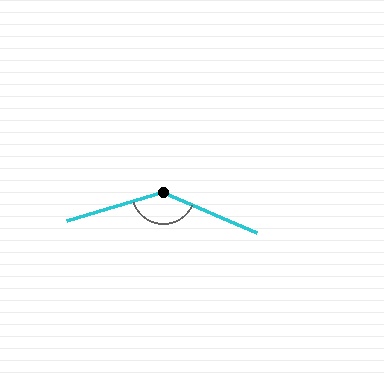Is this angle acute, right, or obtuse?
It is obtuse.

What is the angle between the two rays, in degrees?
Approximately 140 degrees.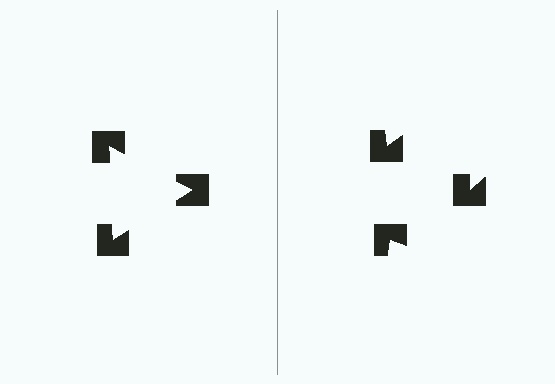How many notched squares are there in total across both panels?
6 — 3 on each side.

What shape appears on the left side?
An illusory triangle.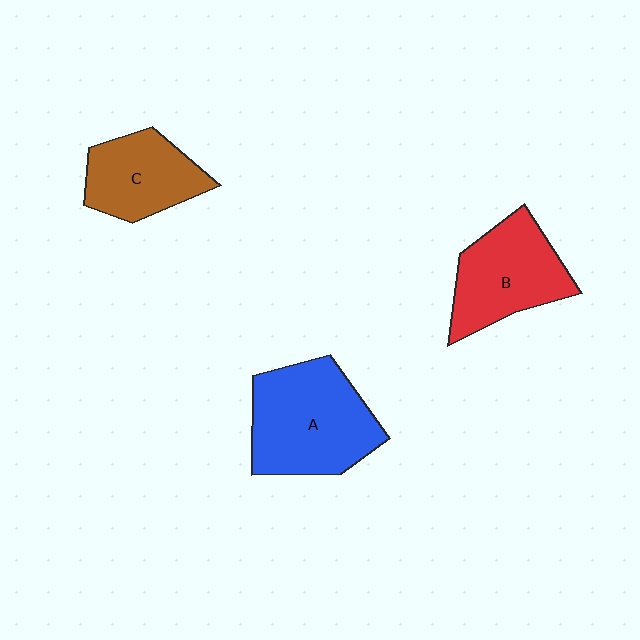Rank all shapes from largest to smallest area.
From largest to smallest: A (blue), B (red), C (brown).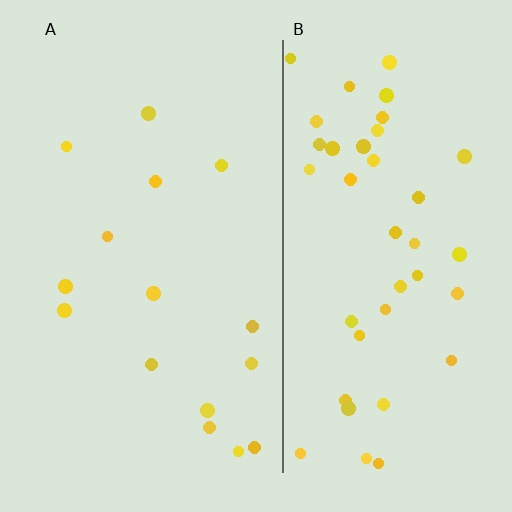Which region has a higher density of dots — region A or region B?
B (the right).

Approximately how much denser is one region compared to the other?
Approximately 2.7× — region B over region A.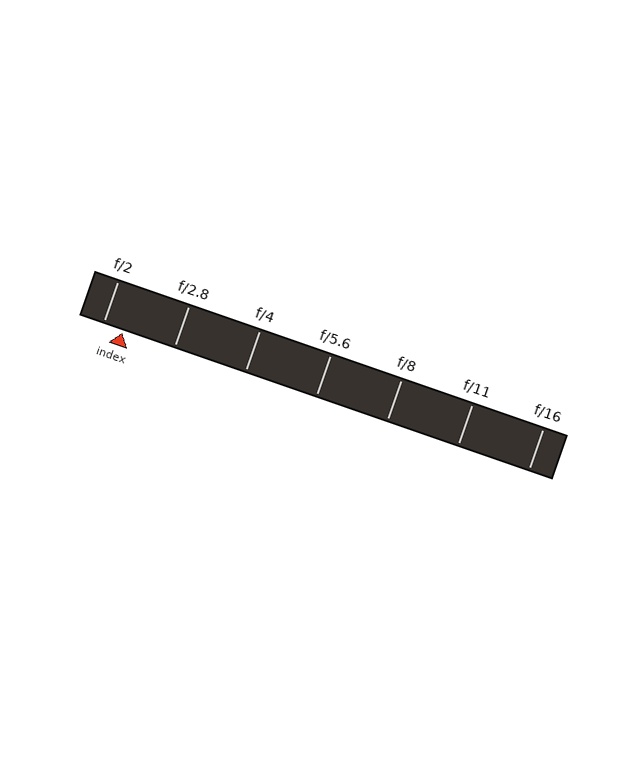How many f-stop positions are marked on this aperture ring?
There are 7 f-stop positions marked.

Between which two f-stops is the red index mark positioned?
The index mark is between f/2 and f/2.8.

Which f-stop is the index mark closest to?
The index mark is closest to f/2.